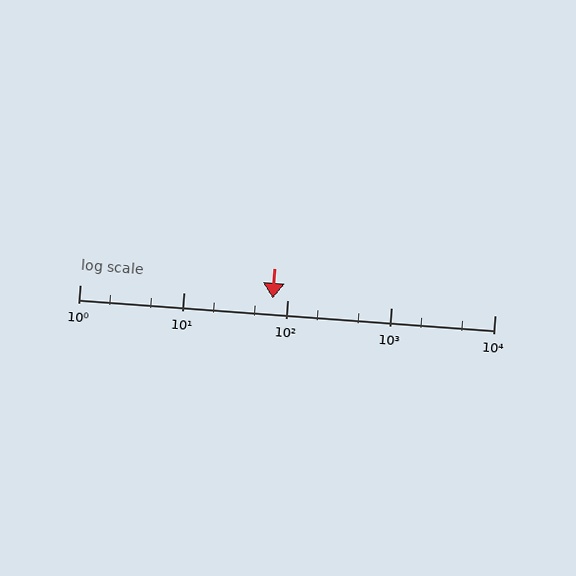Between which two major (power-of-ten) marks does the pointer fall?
The pointer is between 10 and 100.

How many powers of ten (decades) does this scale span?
The scale spans 4 decades, from 1 to 10000.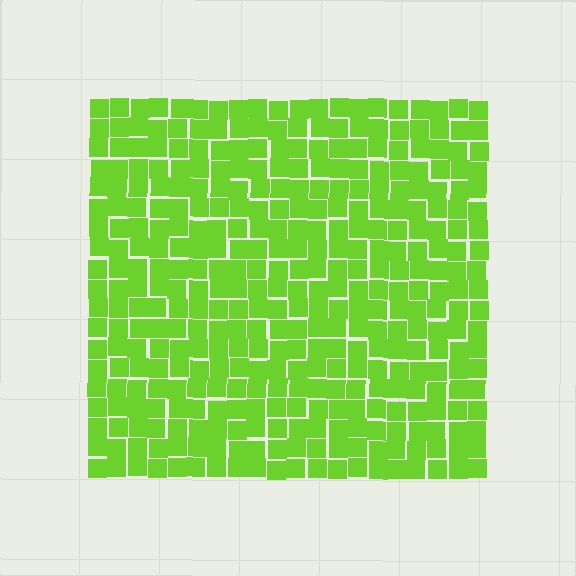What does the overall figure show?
The overall figure shows a square.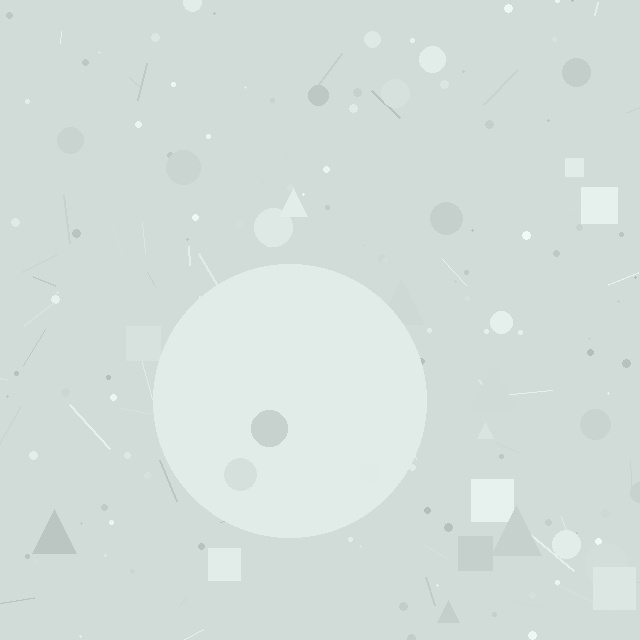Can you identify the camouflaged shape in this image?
The camouflaged shape is a circle.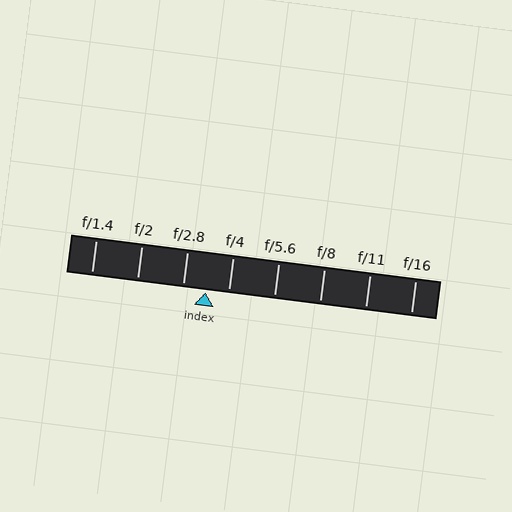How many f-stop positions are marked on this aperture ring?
There are 8 f-stop positions marked.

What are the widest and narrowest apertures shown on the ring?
The widest aperture shown is f/1.4 and the narrowest is f/16.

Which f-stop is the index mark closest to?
The index mark is closest to f/4.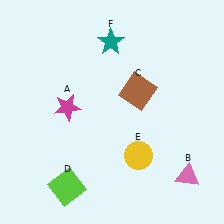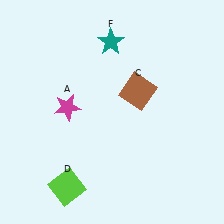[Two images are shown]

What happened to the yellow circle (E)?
The yellow circle (E) was removed in Image 2. It was in the bottom-right area of Image 1.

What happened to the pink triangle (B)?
The pink triangle (B) was removed in Image 2. It was in the bottom-right area of Image 1.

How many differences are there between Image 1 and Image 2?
There are 2 differences between the two images.